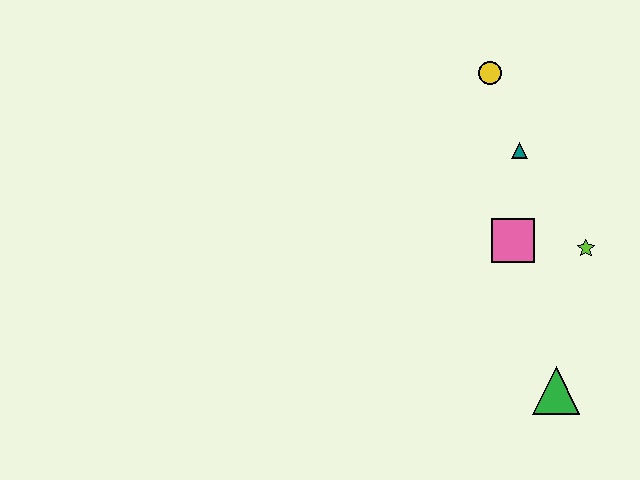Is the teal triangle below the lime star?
No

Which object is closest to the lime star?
The pink square is closest to the lime star.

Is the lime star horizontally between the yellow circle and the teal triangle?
No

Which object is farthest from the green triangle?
The yellow circle is farthest from the green triangle.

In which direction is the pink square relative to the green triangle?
The pink square is above the green triangle.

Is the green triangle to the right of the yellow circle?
Yes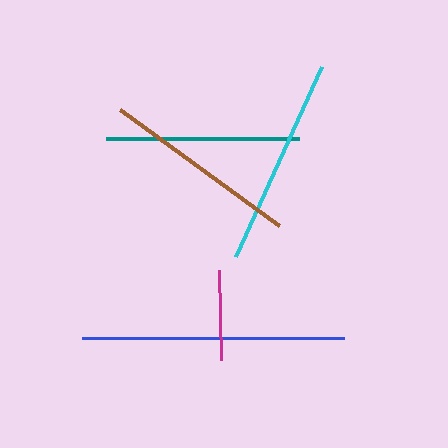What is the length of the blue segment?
The blue segment is approximately 261 pixels long.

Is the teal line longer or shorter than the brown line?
The brown line is longer than the teal line.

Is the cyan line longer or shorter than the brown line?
The cyan line is longer than the brown line.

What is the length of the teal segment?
The teal segment is approximately 193 pixels long.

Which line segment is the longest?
The blue line is the longest at approximately 261 pixels.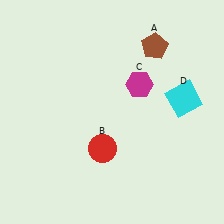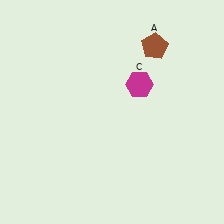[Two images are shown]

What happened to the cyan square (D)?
The cyan square (D) was removed in Image 2. It was in the top-right area of Image 1.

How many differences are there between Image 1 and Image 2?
There are 2 differences between the two images.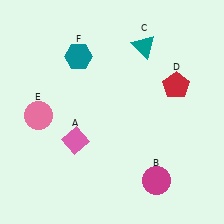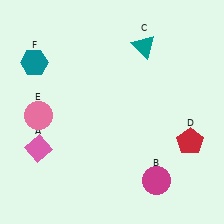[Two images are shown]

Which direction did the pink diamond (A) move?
The pink diamond (A) moved left.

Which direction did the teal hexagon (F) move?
The teal hexagon (F) moved left.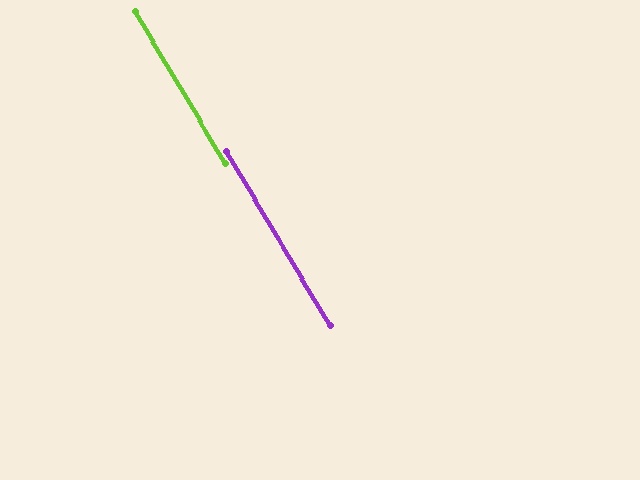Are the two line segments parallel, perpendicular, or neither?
Parallel — their directions differ by only 0.3°.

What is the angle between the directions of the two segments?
Approximately 0 degrees.